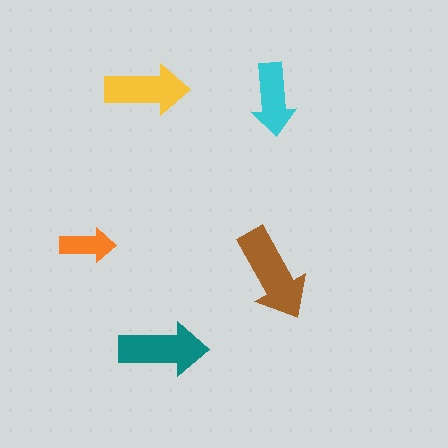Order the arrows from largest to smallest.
the brown one, the teal one, the yellow one, the cyan one, the orange one.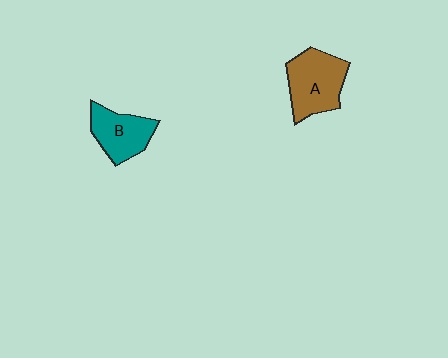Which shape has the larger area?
Shape A (brown).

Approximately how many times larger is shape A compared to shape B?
Approximately 1.3 times.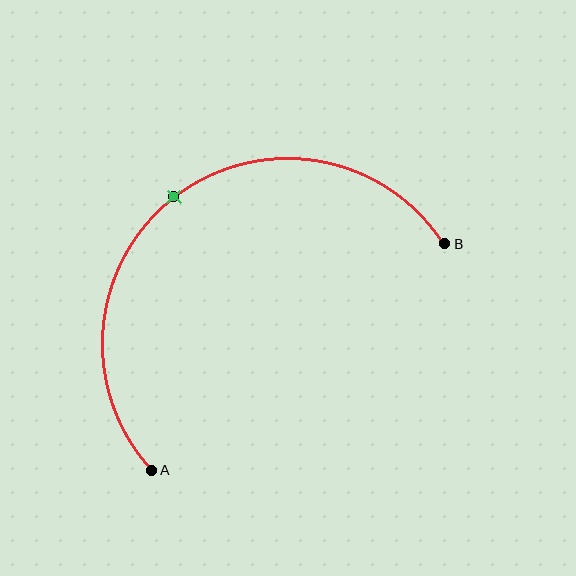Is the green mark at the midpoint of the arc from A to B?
Yes. The green mark lies on the arc at equal arc-length from both A and B — it is the arc midpoint.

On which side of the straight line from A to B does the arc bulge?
The arc bulges above and to the left of the straight line connecting A and B.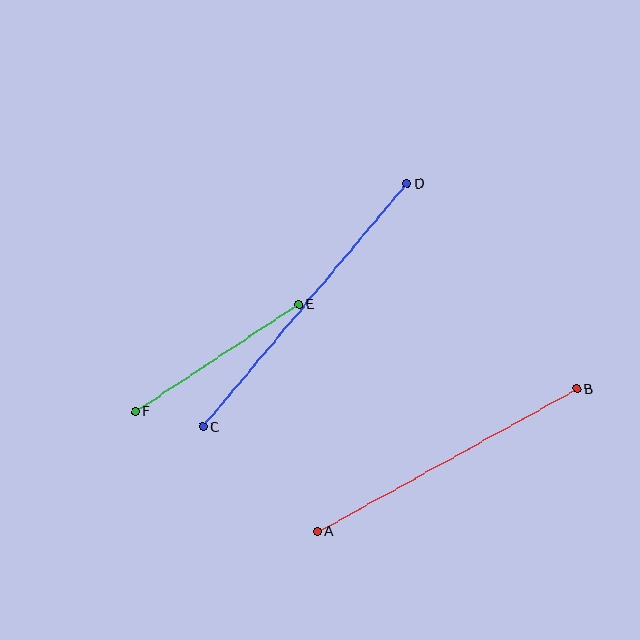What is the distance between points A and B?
The distance is approximately 296 pixels.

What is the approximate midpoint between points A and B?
The midpoint is at approximately (447, 460) pixels.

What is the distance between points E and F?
The distance is approximately 195 pixels.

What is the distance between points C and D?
The distance is approximately 318 pixels.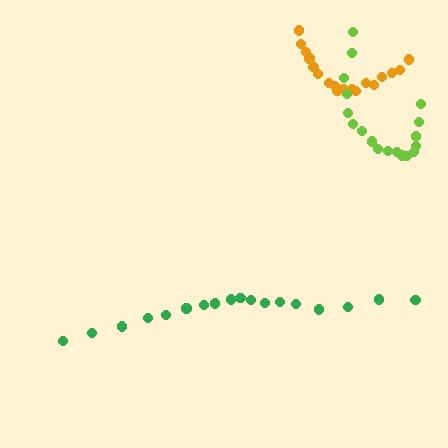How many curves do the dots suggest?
There are 3 distinct paths.